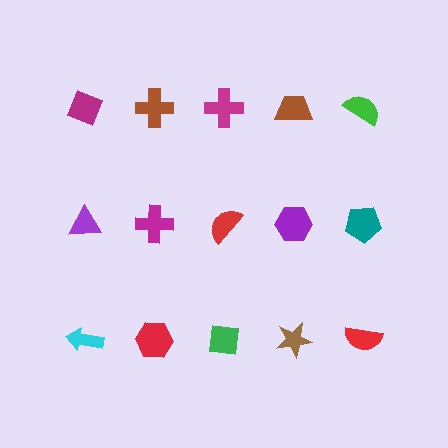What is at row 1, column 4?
A brown trapezoid.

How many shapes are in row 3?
5 shapes.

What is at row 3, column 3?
A green square.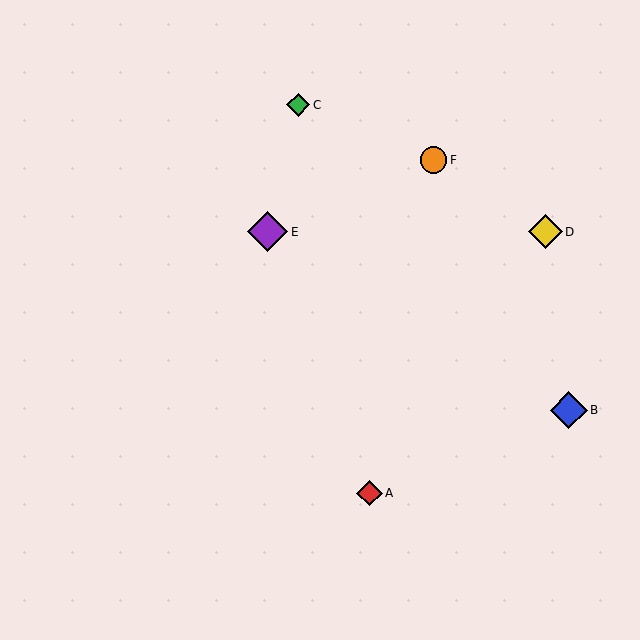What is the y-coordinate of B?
Object B is at y≈410.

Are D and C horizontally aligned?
No, D is at y≈232 and C is at y≈105.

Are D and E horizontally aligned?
Yes, both are at y≈232.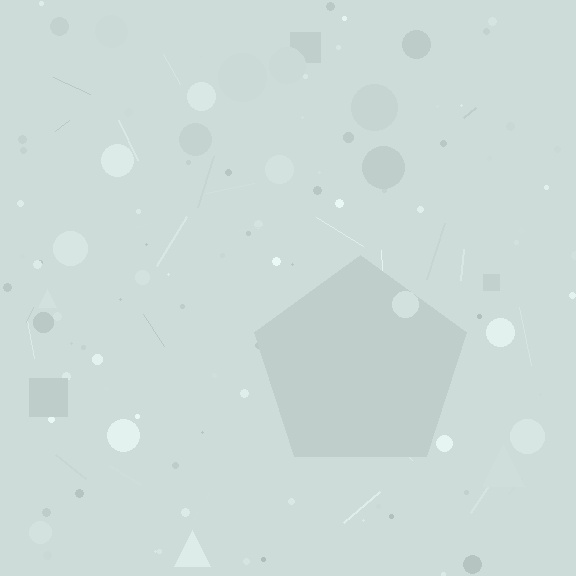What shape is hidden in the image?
A pentagon is hidden in the image.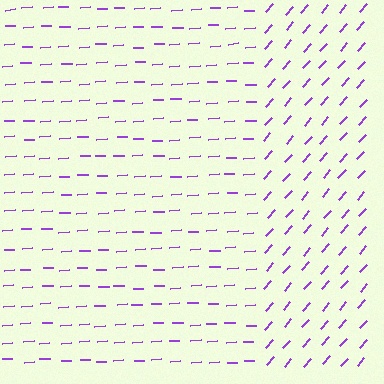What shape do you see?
I see a rectangle.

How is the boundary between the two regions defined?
The boundary is defined purely by a change in line orientation (approximately 45 degrees difference). All lines are the same color and thickness.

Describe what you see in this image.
The image is filled with small purple line segments. A rectangle region in the image has lines oriented differently from the surrounding lines, creating a visible texture boundary.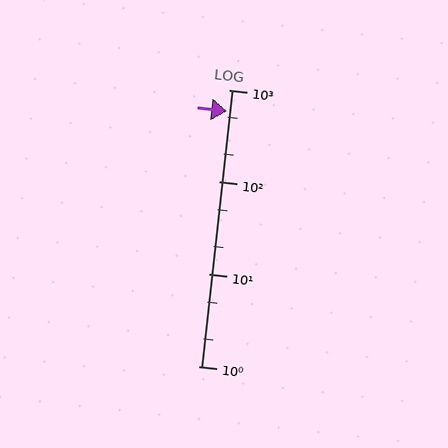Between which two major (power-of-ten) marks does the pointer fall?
The pointer is between 100 and 1000.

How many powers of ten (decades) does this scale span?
The scale spans 3 decades, from 1 to 1000.